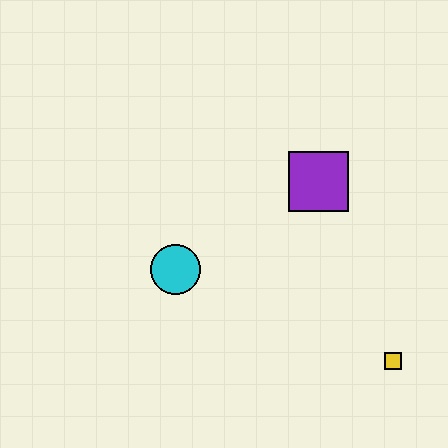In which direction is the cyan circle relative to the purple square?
The cyan circle is to the left of the purple square.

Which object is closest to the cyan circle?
The purple square is closest to the cyan circle.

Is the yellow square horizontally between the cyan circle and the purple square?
No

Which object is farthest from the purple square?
The yellow square is farthest from the purple square.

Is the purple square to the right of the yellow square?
No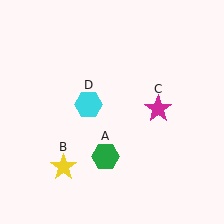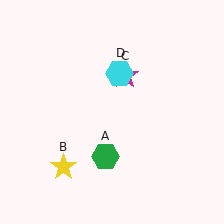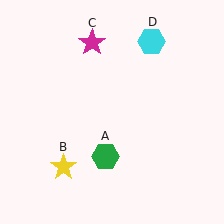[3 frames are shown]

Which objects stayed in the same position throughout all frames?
Green hexagon (object A) and yellow star (object B) remained stationary.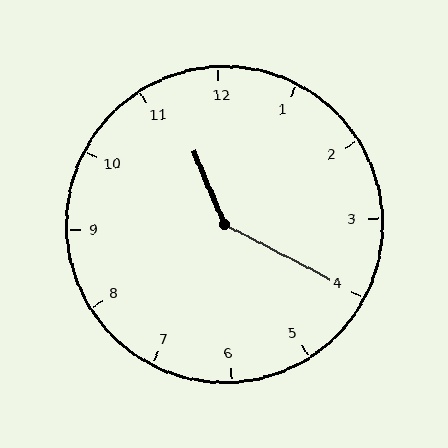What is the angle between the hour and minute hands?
Approximately 140 degrees.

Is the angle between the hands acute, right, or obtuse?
It is obtuse.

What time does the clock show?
11:20.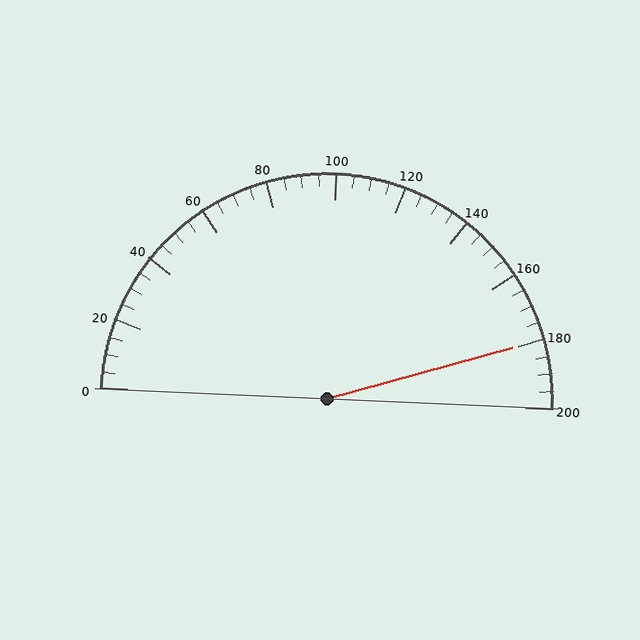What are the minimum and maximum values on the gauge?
The gauge ranges from 0 to 200.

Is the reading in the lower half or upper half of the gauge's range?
The reading is in the upper half of the range (0 to 200).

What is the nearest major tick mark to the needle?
The nearest major tick mark is 180.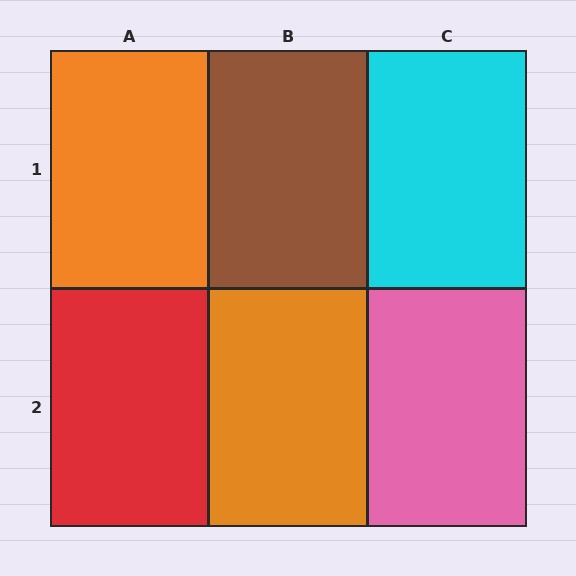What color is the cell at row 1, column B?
Brown.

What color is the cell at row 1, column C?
Cyan.